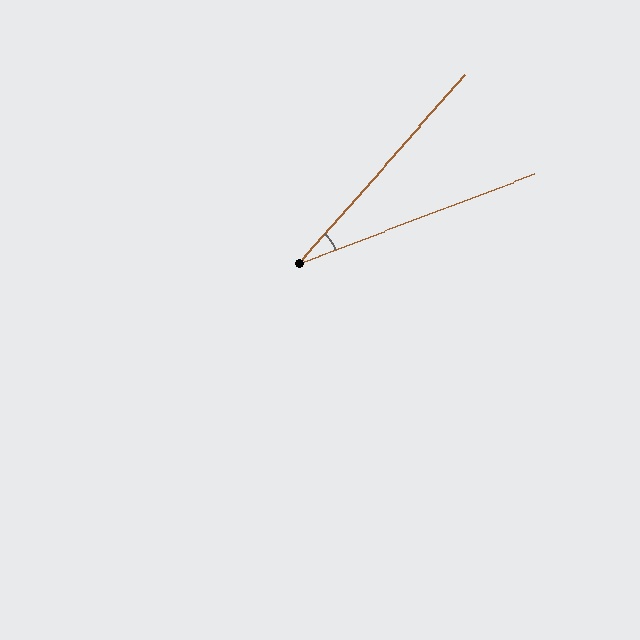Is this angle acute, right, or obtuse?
It is acute.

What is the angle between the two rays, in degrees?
Approximately 28 degrees.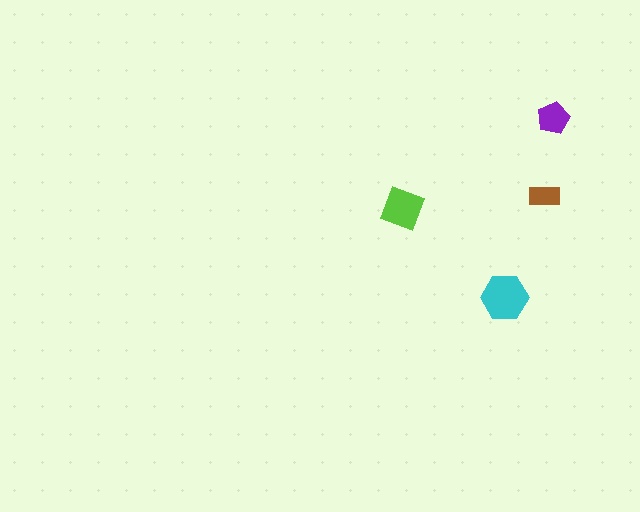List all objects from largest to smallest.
The cyan hexagon, the lime diamond, the purple pentagon, the brown rectangle.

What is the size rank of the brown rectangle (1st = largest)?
4th.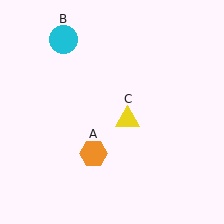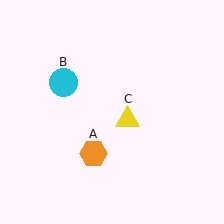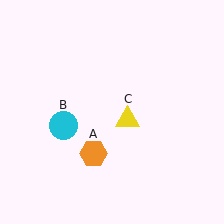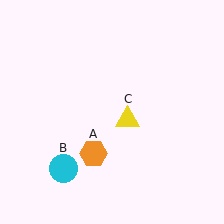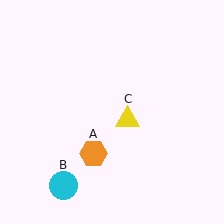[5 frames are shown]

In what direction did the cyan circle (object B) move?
The cyan circle (object B) moved down.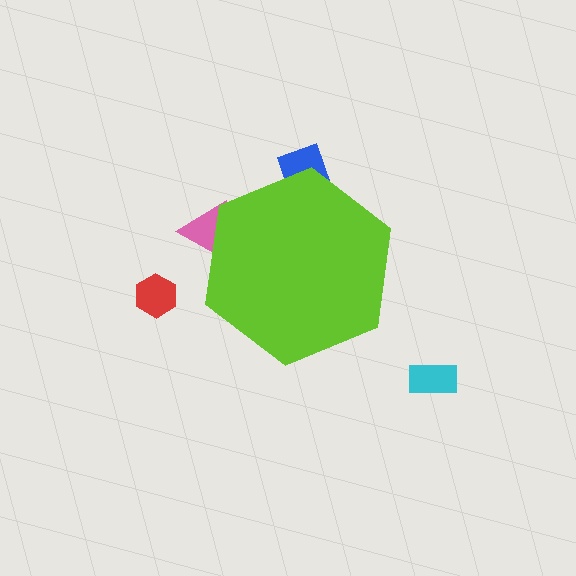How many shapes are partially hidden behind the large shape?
2 shapes are partially hidden.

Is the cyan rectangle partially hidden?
No, the cyan rectangle is fully visible.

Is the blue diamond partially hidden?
Yes, the blue diamond is partially hidden behind the lime hexagon.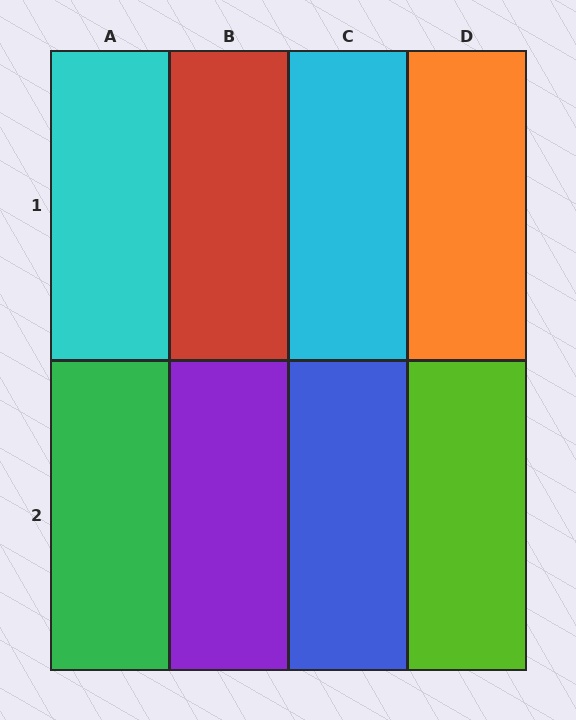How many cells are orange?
1 cell is orange.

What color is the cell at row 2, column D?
Lime.